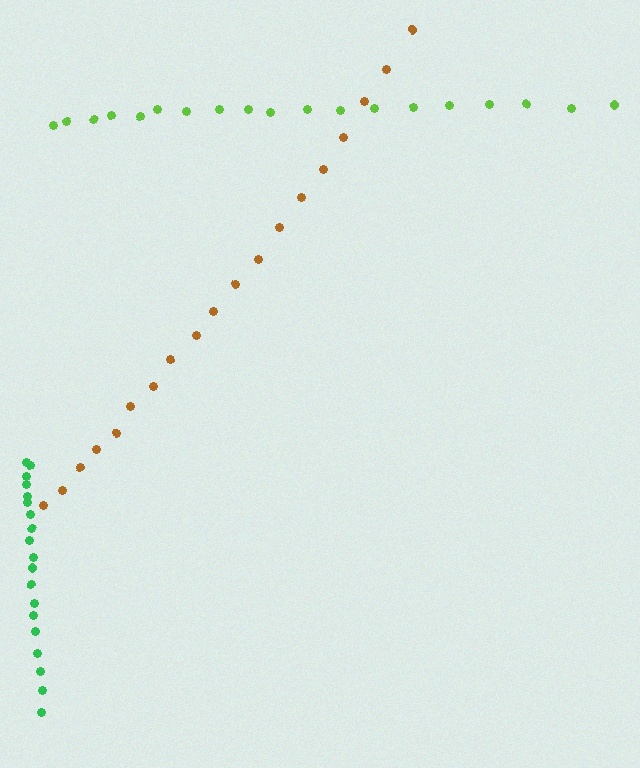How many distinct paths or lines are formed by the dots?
There are 3 distinct paths.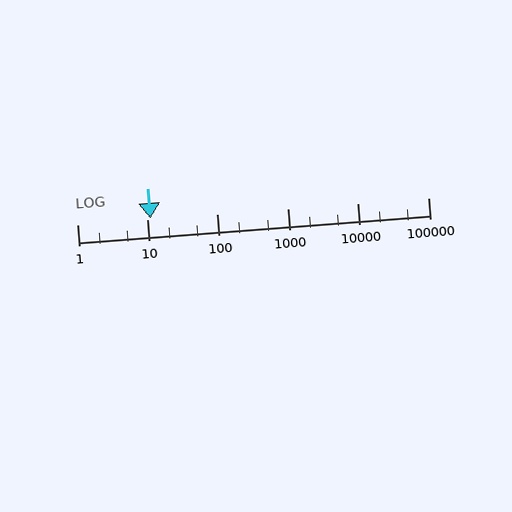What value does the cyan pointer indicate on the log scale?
The pointer indicates approximately 11.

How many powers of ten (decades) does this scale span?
The scale spans 5 decades, from 1 to 100000.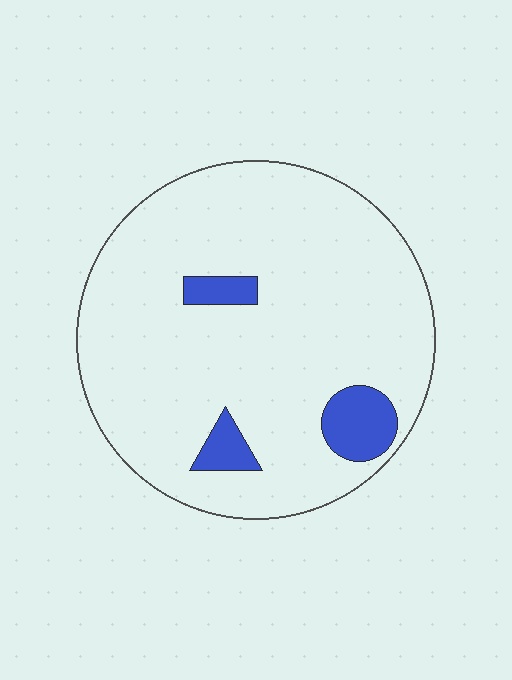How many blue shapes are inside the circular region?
3.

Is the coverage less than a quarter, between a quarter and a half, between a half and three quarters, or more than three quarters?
Less than a quarter.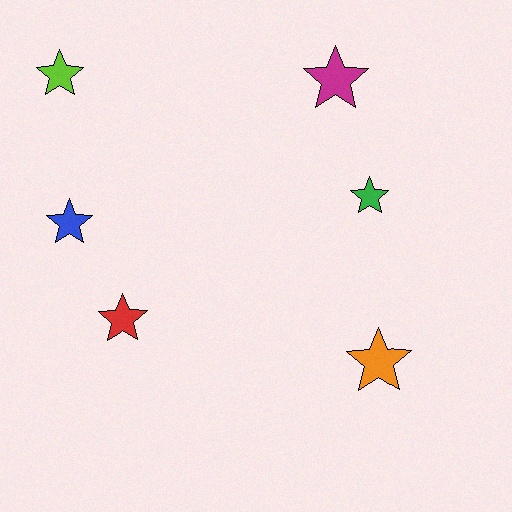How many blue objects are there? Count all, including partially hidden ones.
There is 1 blue object.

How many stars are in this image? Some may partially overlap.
There are 6 stars.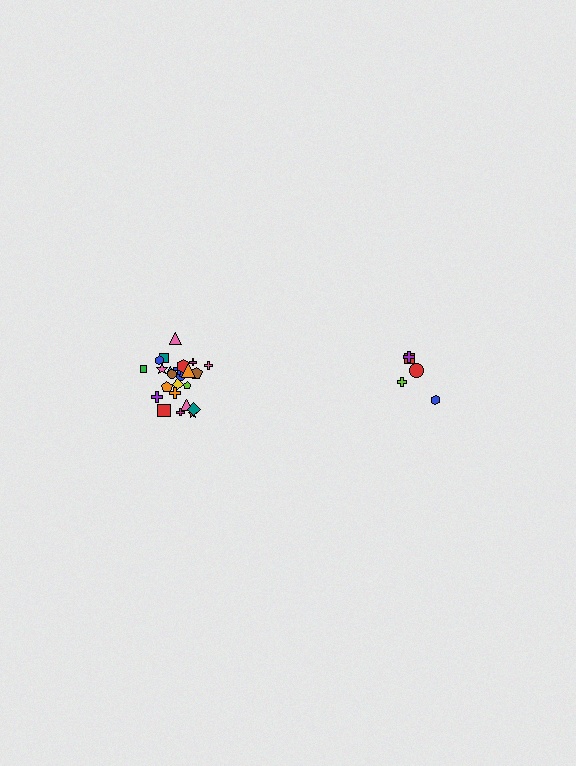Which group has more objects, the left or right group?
The left group.